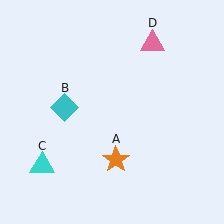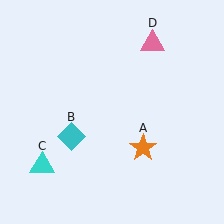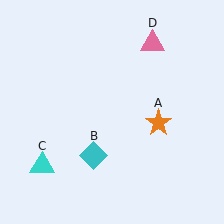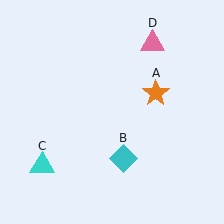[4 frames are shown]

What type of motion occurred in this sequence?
The orange star (object A), cyan diamond (object B) rotated counterclockwise around the center of the scene.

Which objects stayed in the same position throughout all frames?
Cyan triangle (object C) and pink triangle (object D) remained stationary.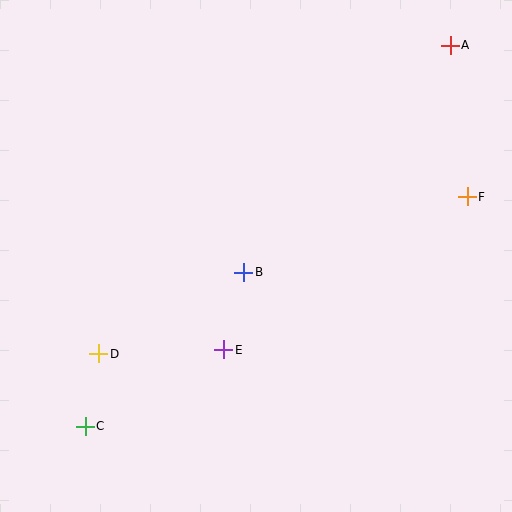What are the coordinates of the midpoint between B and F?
The midpoint between B and F is at (355, 234).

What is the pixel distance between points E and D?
The distance between E and D is 125 pixels.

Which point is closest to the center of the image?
Point B at (244, 272) is closest to the center.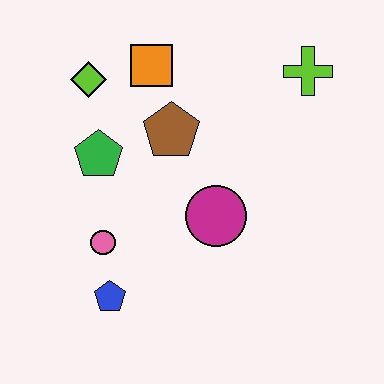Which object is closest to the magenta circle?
The brown pentagon is closest to the magenta circle.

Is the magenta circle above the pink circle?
Yes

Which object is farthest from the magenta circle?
The lime diamond is farthest from the magenta circle.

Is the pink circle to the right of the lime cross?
No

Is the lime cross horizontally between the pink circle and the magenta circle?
No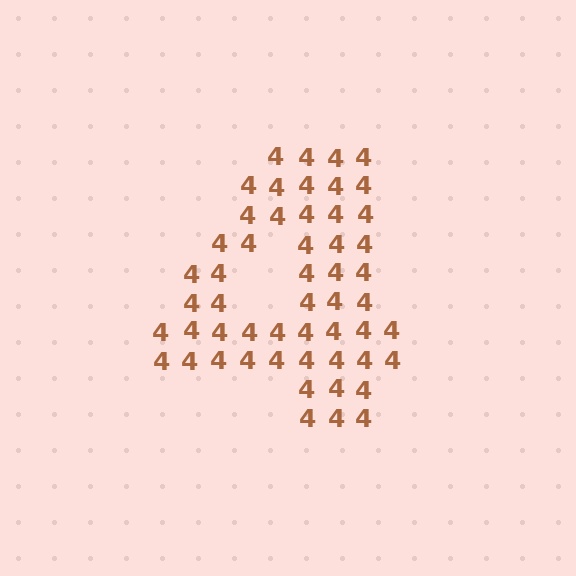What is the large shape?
The large shape is the digit 4.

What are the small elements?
The small elements are digit 4's.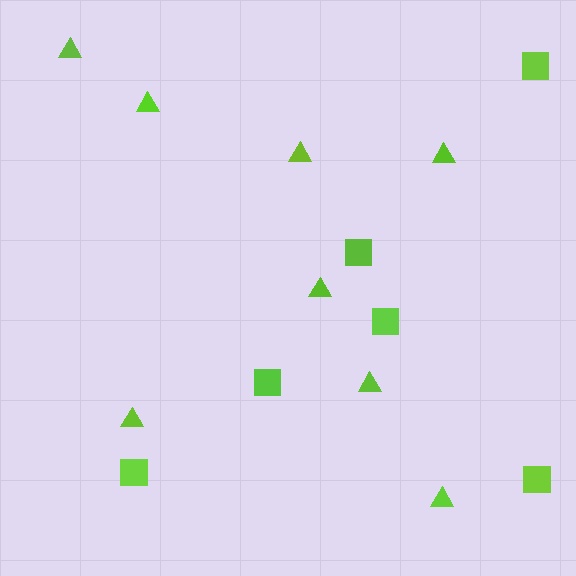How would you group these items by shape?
There are 2 groups: one group of triangles (8) and one group of squares (6).